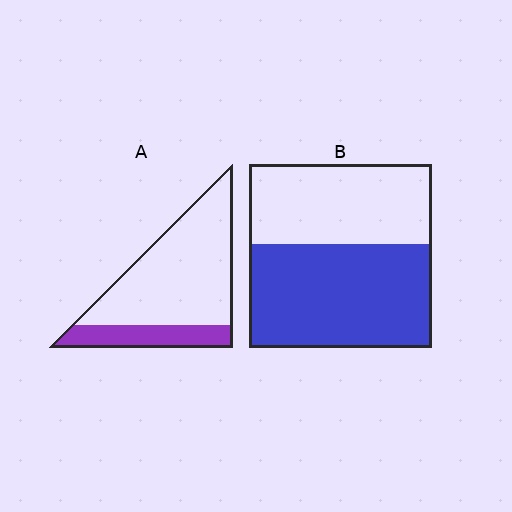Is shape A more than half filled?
No.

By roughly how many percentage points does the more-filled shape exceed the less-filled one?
By roughly 35 percentage points (B over A).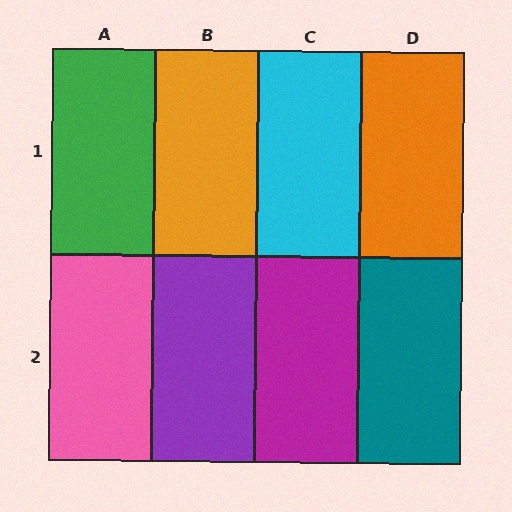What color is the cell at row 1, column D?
Orange.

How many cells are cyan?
1 cell is cyan.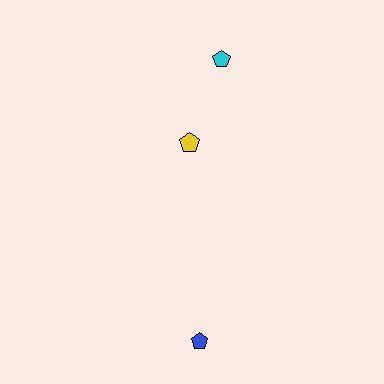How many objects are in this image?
There are 3 objects.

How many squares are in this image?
There are no squares.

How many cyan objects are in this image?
There is 1 cyan object.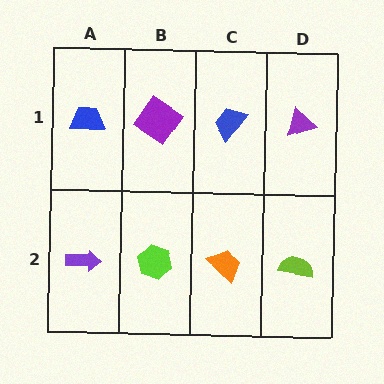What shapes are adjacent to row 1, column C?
An orange trapezoid (row 2, column C), a purple diamond (row 1, column B), a purple triangle (row 1, column D).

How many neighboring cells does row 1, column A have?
2.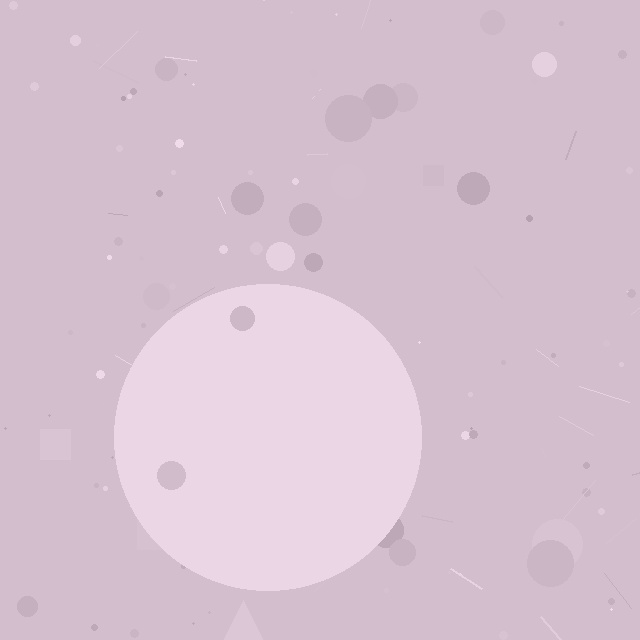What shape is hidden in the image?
A circle is hidden in the image.